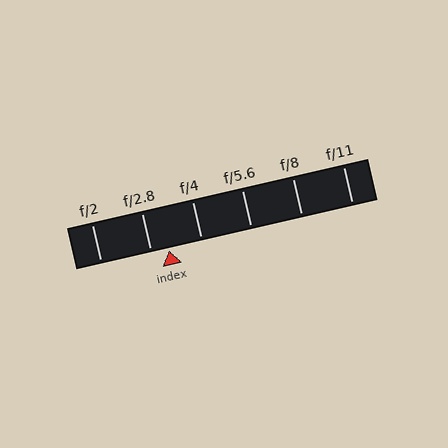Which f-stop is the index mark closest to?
The index mark is closest to f/2.8.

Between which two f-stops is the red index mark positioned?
The index mark is between f/2.8 and f/4.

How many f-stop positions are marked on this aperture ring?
There are 6 f-stop positions marked.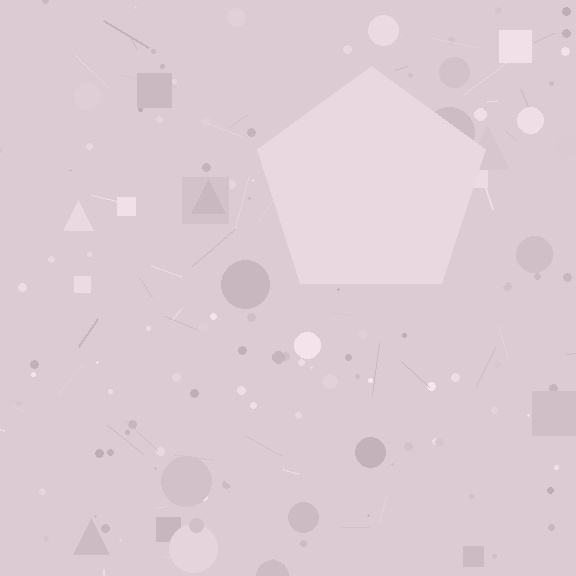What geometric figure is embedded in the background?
A pentagon is embedded in the background.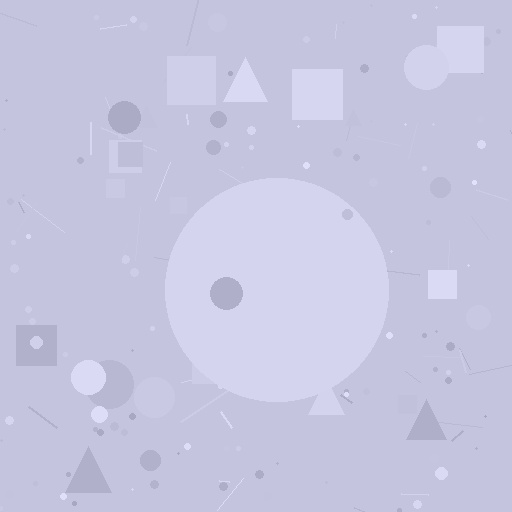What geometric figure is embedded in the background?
A circle is embedded in the background.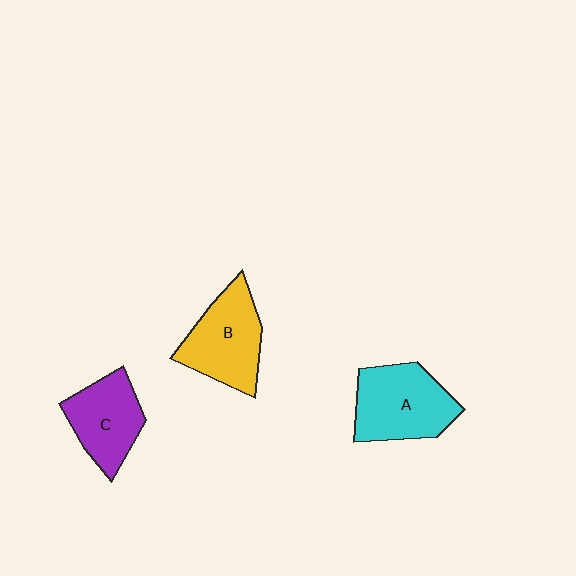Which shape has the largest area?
Shape A (cyan).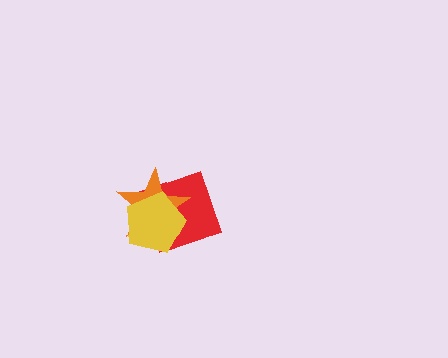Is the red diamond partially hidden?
Yes, it is partially covered by another shape.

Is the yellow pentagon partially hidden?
No, no other shape covers it.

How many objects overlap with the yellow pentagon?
2 objects overlap with the yellow pentagon.